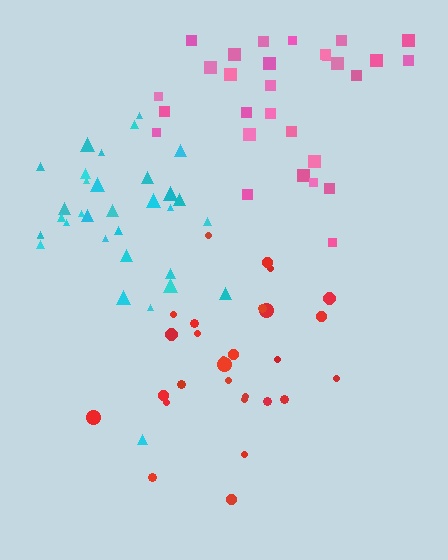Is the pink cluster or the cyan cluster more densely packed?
Cyan.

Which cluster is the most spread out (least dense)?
Pink.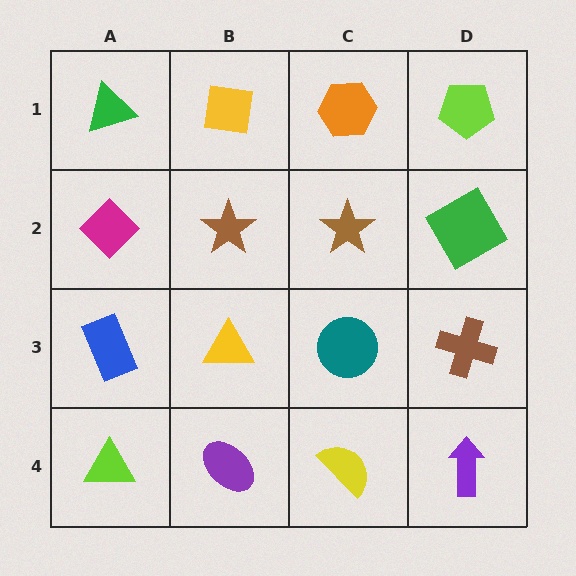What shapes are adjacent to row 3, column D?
A green square (row 2, column D), a purple arrow (row 4, column D), a teal circle (row 3, column C).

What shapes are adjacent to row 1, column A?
A magenta diamond (row 2, column A), a yellow square (row 1, column B).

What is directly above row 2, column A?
A green triangle.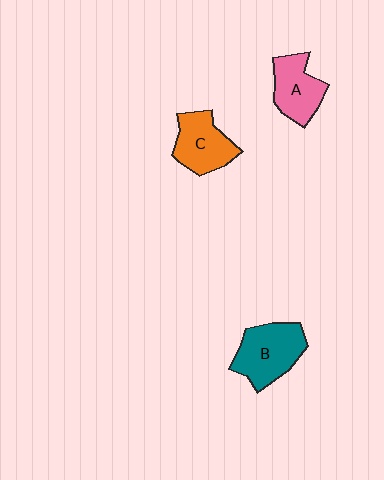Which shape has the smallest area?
Shape A (pink).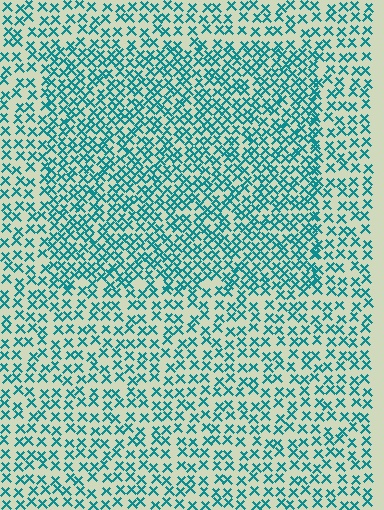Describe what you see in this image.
The image contains small teal elements arranged at two different densities. A rectangle-shaped region is visible where the elements are more densely packed than the surrounding area.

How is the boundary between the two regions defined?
The boundary is defined by a change in element density (approximately 1.7x ratio). All elements are the same color, size, and shape.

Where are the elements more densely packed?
The elements are more densely packed inside the rectangle boundary.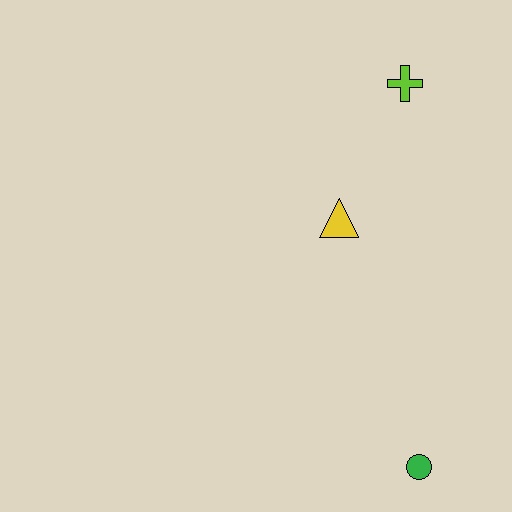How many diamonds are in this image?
There are no diamonds.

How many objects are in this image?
There are 3 objects.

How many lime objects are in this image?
There is 1 lime object.